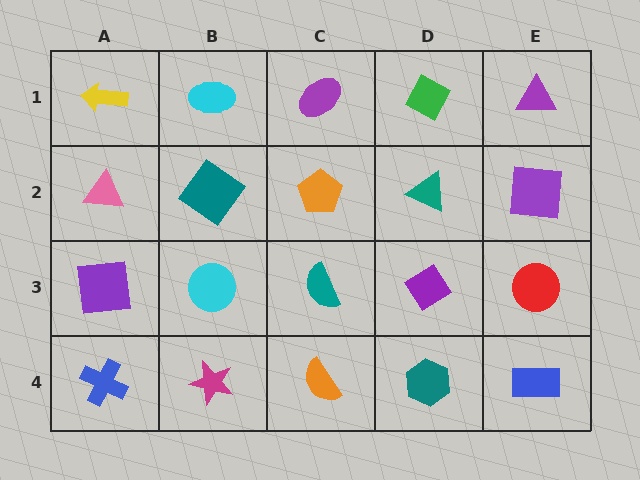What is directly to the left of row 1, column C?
A cyan ellipse.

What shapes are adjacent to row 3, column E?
A purple square (row 2, column E), a blue rectangle (row 4, column E), a purple diamond (row 3, column D).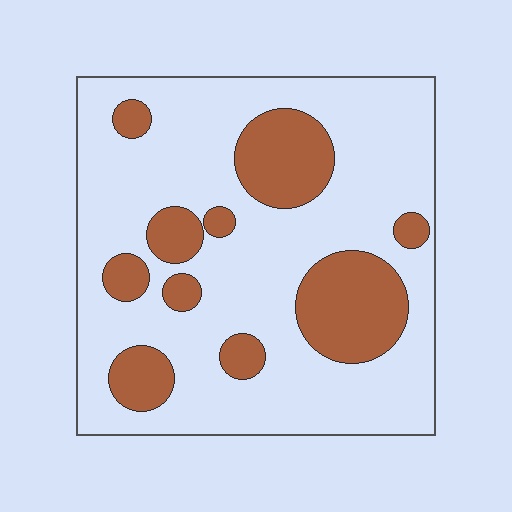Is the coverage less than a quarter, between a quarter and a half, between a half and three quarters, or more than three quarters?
Less than a quarter.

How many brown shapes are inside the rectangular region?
10.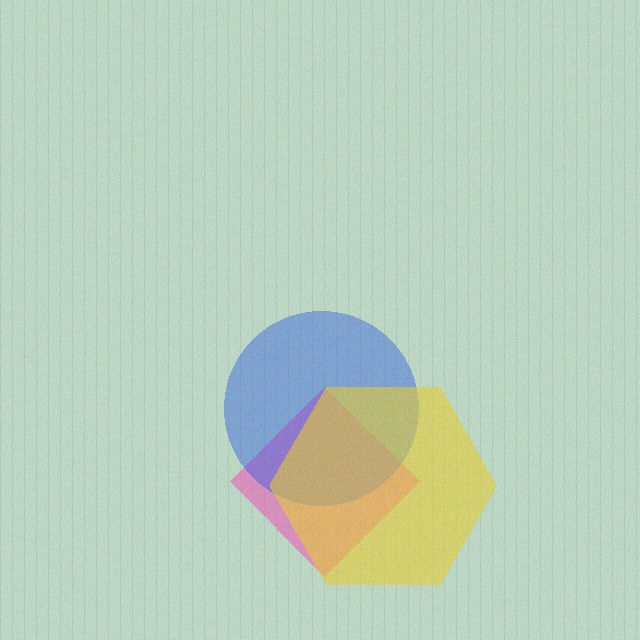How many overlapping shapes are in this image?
There are 3 overlapping shapes in the image.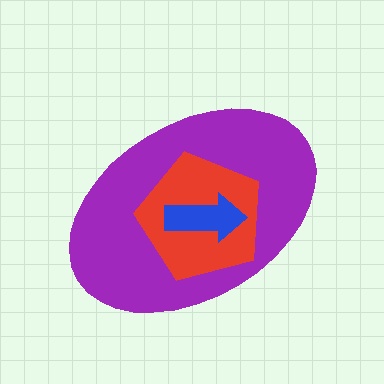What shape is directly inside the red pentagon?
The blue arrow.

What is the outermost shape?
The purple ellipse.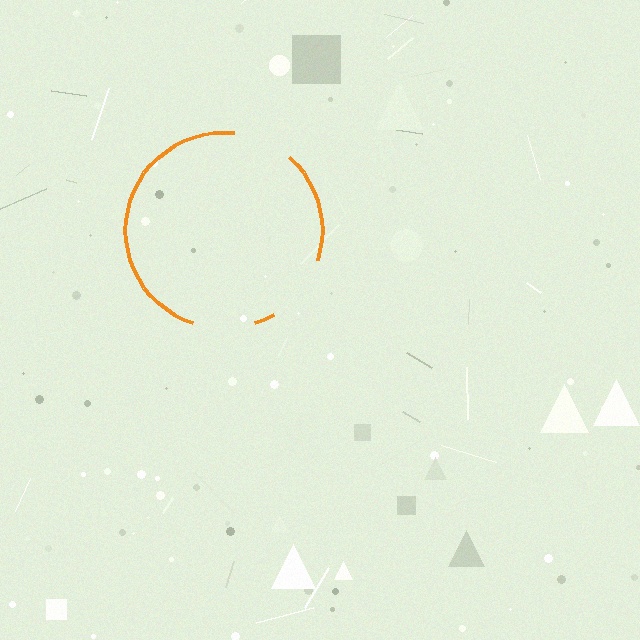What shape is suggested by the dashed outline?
The dashed outline suggests a circle.